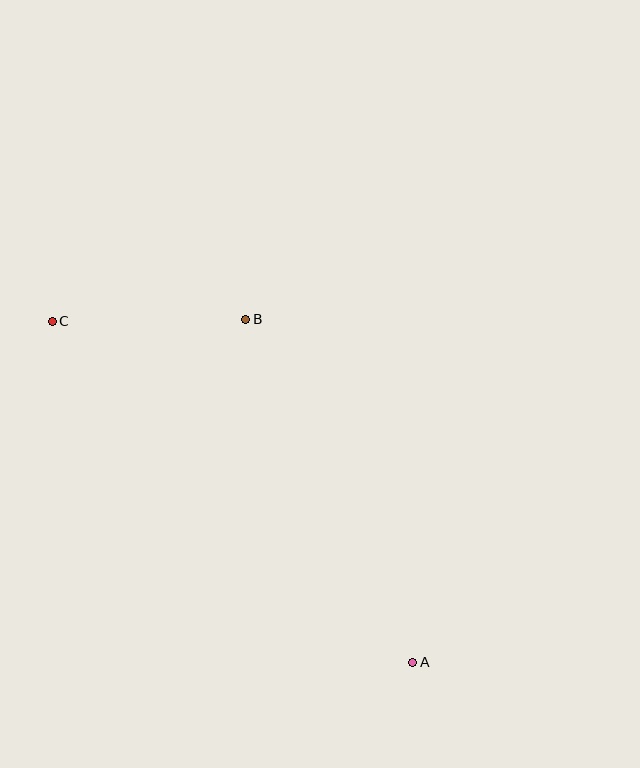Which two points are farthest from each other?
Points A and C are farthest from each other.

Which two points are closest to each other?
Points B and C are closest to each other.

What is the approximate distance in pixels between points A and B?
The distance between A and B is approximately 382 pixels.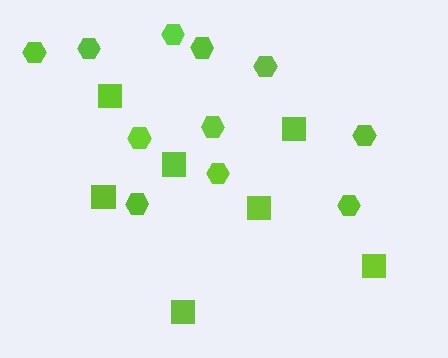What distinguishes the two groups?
There are 2 groups: one group of squares (7) and one group of hexagons (11).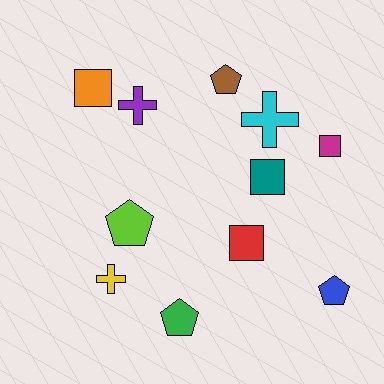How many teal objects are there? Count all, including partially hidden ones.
There is 1 teal object.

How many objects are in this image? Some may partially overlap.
There are 11 objects.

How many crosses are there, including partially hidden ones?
There are 3 crosses.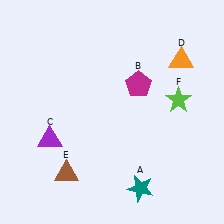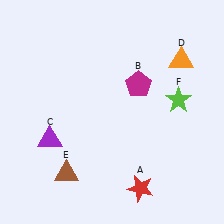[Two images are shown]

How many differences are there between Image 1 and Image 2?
There is 1 difference between the two images.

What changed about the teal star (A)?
In Image 1, A is teal. In Image 2, it changed to red.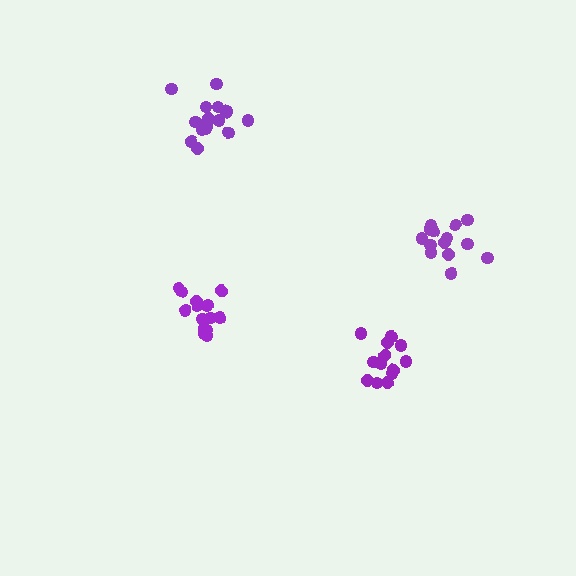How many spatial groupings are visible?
There are 4 spatial groupings.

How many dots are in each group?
Group 1: 15 dots, Group 2: 17 dots, Group 3: 14 dots, Group 4: 13 dots (59 total).